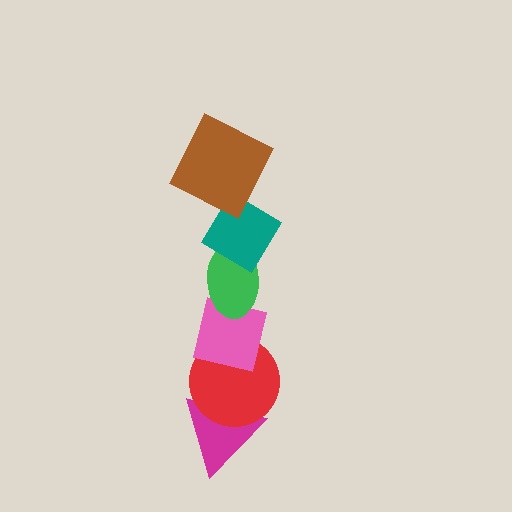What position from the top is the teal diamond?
The teal diamond is 2nd from the top.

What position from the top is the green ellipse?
The green ellipse is 3rd from the top.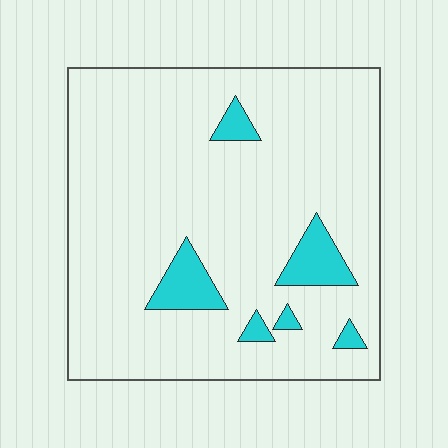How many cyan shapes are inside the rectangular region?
6.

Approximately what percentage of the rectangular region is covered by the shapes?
Approximately 10%.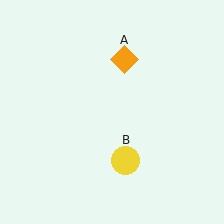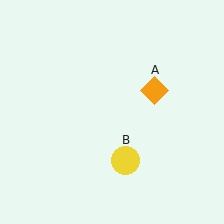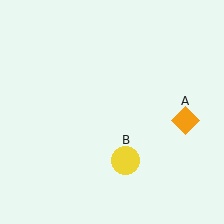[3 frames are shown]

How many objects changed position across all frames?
1 object changed position: orange diamond (object A).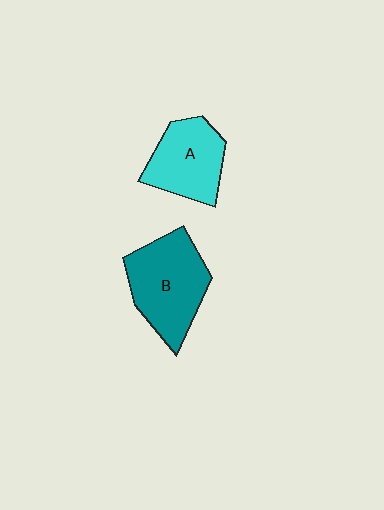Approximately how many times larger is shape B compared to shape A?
Approximately 1.3 times.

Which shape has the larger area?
Shape B (teal).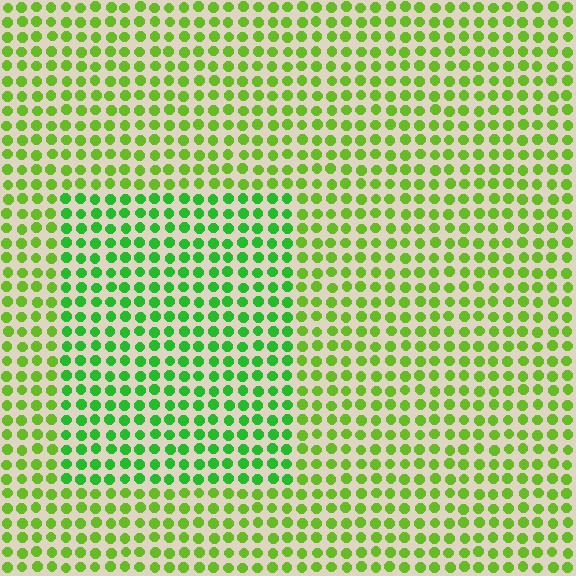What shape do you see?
I see a rectangle.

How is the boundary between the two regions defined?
The boundary is defined purely by a slight shift in hue (about 28 degrees). Spacing, size, and orientation are identical on both sides.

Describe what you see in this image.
The image is filled with small lime elements in a uniform arrangement. A rectangle-shaped region is visible where the elements are tinted to a slightly different hue, forming a subtle color boundary.